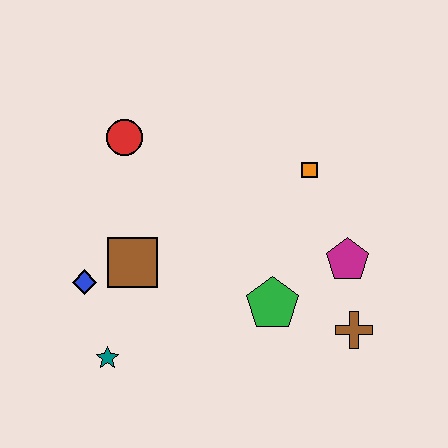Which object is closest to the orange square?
The magenta pentagon is closest to the orange square.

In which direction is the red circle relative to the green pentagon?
The red circle is above the green pentagon.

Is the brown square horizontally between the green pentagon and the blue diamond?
Yes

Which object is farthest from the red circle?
The brown cross is farthest from the red circle.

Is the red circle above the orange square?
Yes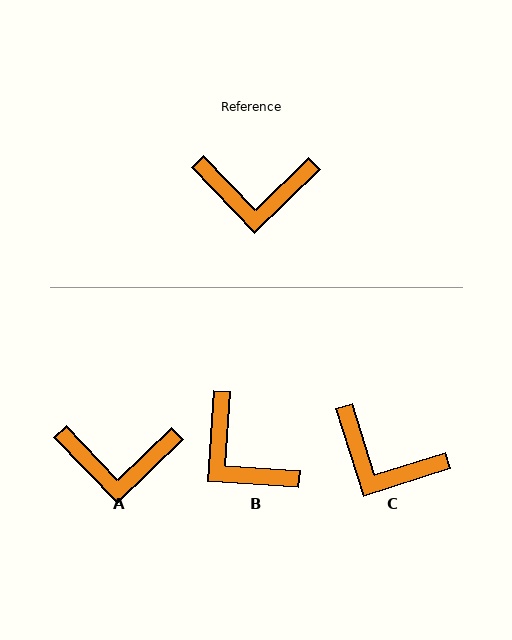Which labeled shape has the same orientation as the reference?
A.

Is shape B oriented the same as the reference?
No, it is off by about 48 degrees.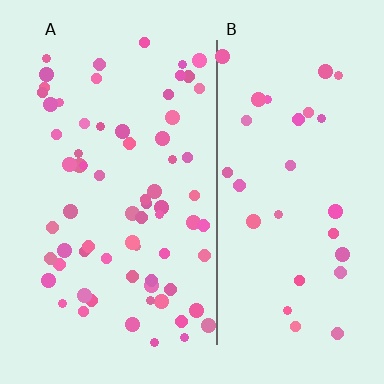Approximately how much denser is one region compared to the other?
Approximately 2.2× — region A over region B.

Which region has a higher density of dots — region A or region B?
A (the left).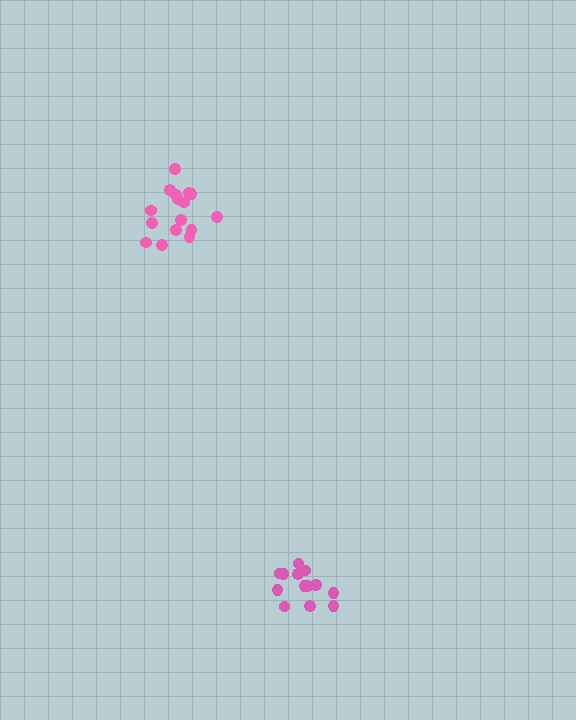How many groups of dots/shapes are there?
There are 2 groups.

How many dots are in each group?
Group 1: 16 dots, Group 2: 13 dots (29 total).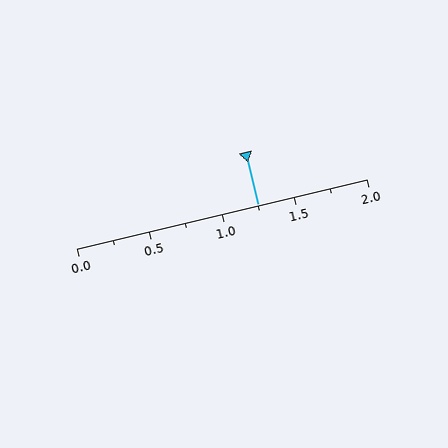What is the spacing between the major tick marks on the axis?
The major ticks are spaced 0.5 apart.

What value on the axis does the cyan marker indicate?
The marker indicates approximately 1.25.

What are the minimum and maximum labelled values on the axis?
The axis runs from 0.0 to 2.0.